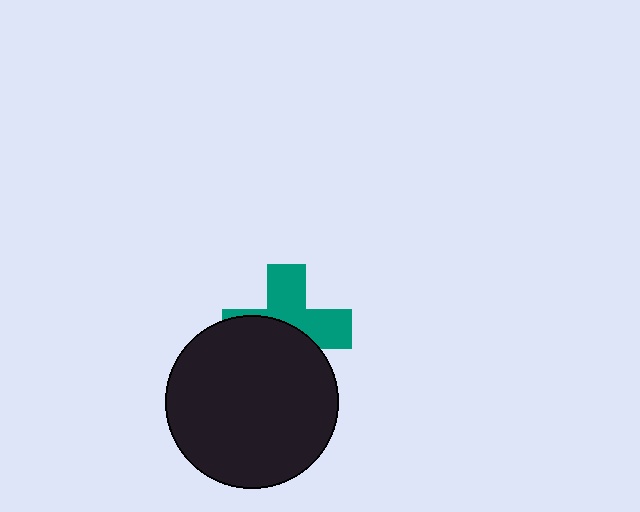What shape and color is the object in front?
The object in front is a black circle.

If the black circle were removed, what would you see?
You would see the complete teal cross.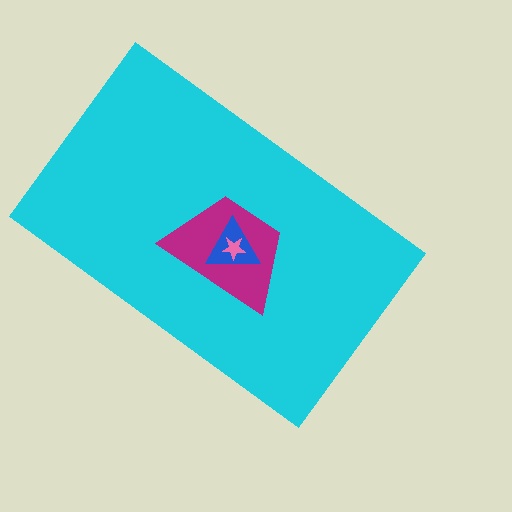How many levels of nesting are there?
4.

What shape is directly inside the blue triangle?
The pink star.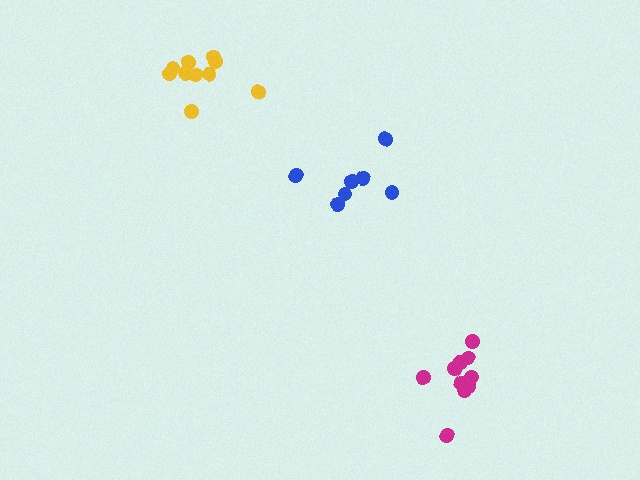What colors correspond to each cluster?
The clusters are colored: blue, yellow, magenta.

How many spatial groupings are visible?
There are 3 spatial groupings.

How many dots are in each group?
Group 1: 7 dots, Group 2: 10 dots, Group 3: 10 dots (27 total).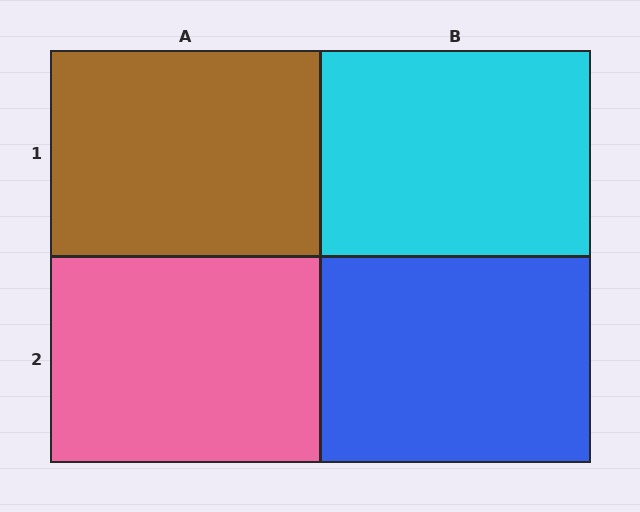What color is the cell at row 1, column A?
Brown.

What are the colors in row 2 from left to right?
Pink, blue.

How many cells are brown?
1 cell is brown.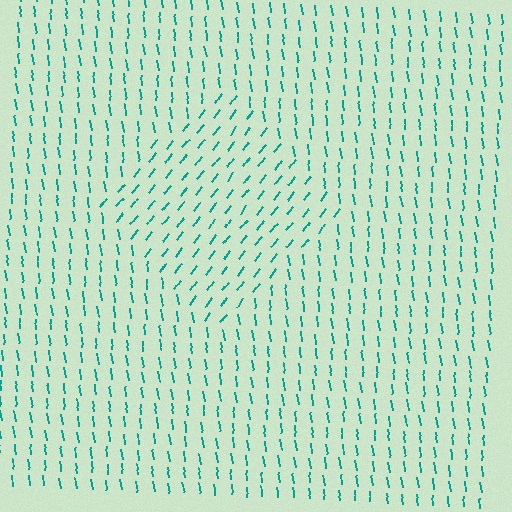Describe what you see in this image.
The image is filled with small teal line segments. A diamond region in the image has lines oriented differently from the surrounding lines, creating a visible texture boundary.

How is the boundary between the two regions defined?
The boundary is defined purely by a change in line orientation (approximately 45 degrees difference). All lines are the same color and thickness.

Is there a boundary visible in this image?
Yes, there is a texture boundary formed by a change in line orientation.